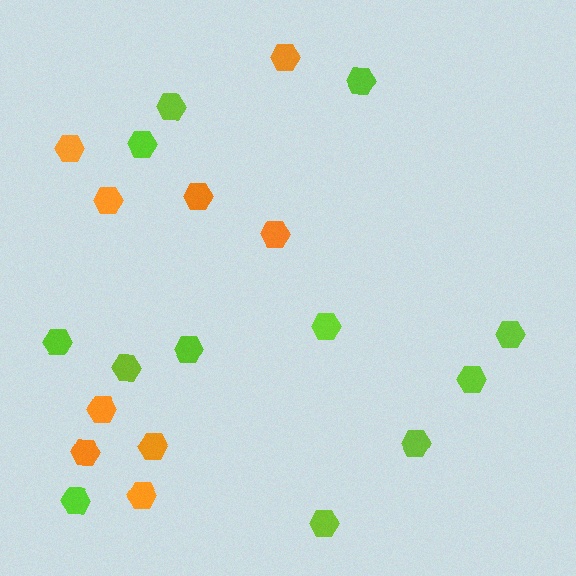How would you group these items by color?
There are 2 groups: one group of orange hexagons (9) and one group of lime hexagons (12).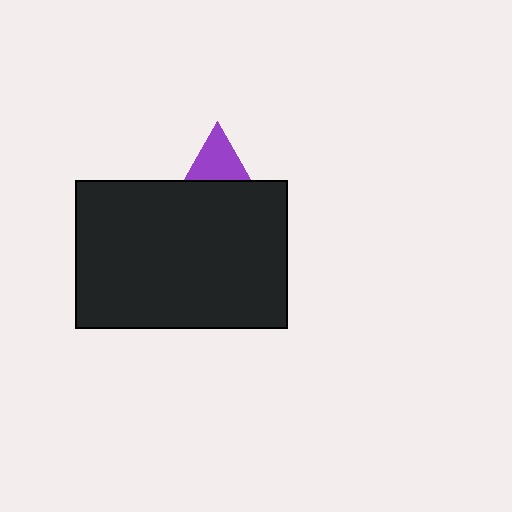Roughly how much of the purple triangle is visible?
A small part of it is visible (roughly 39%).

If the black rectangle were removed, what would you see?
You would see the complete purple triangle.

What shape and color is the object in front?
The object in front is a black rectangle.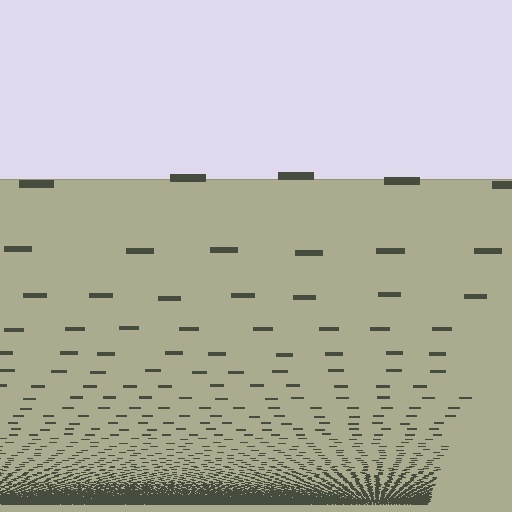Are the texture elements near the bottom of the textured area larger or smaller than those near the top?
Smaller. The gradient is inverted — elements near the bottom are smaller and denser.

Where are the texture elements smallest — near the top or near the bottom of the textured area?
Near the bottom.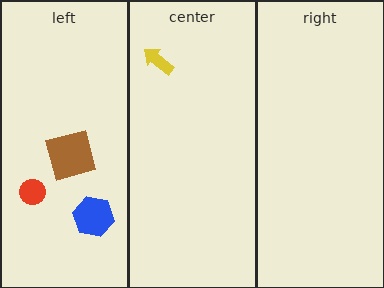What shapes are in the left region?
The blue hexagon, the red circle, the brown square.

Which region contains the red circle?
The left region.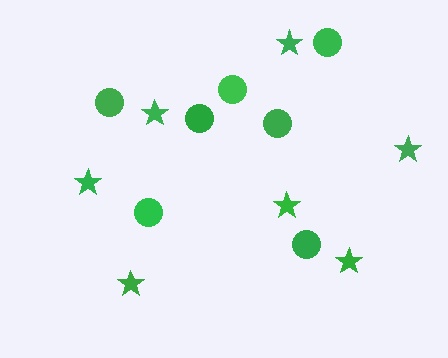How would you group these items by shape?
There are 2 groups: one group of circles (7) and one group of stars (7).